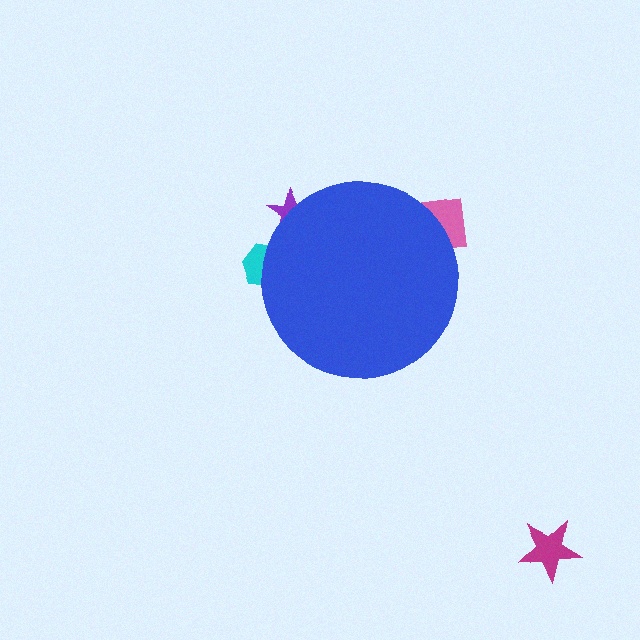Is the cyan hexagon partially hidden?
Yes, the cyan hexagon is partially hidden behind the blue circle.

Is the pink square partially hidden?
Yes, the pink square is partially hidden behind the blue circle.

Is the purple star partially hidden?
Yes, the purple star is partially hidden behind the blue circle.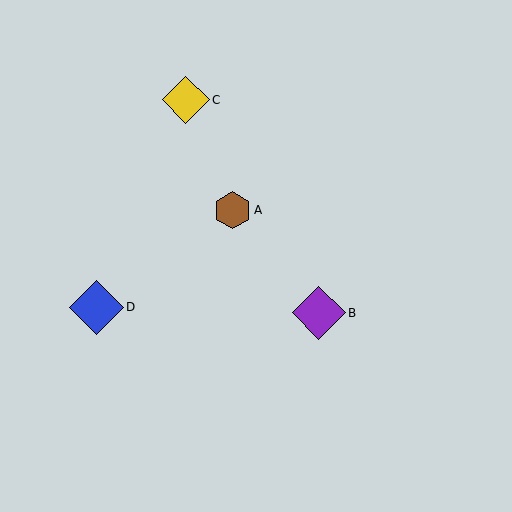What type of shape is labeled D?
Shape D is a blue diamond.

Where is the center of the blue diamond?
The center of the blue diamond is at (96, 307).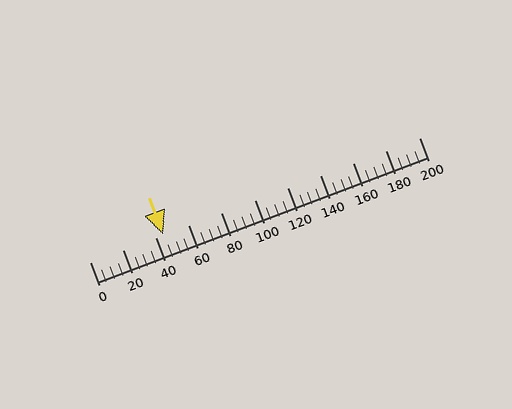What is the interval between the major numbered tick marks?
The major tick marks are spaced 20 units apart.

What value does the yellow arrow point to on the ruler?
The yellow arrow points to approximately 45.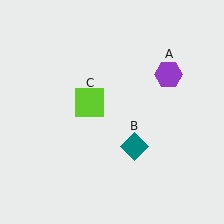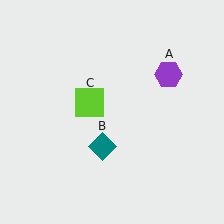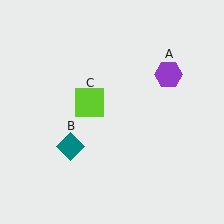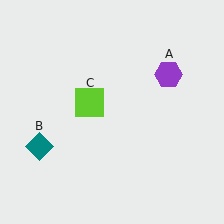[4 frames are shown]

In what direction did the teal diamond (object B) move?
The teal diamond (object B) moved left.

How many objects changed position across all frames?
1 object changed position: teal diamond (object B).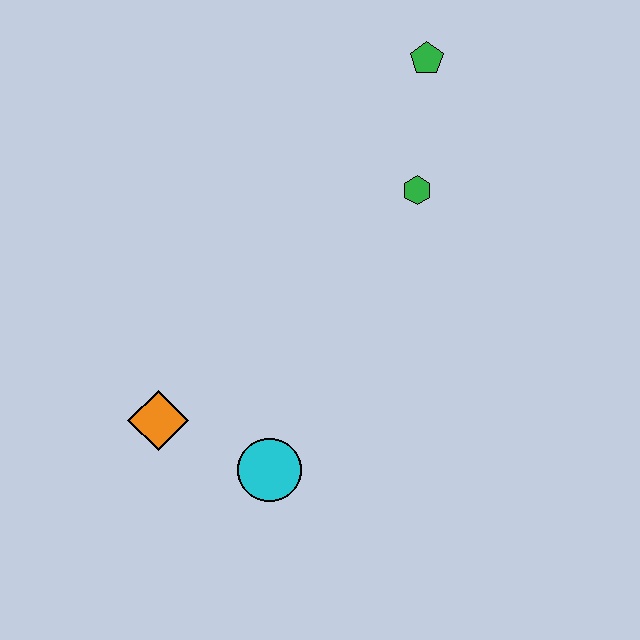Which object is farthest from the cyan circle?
The green pentagon is farthest from the cyan circle.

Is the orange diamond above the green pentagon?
No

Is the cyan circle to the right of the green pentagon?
No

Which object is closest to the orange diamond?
The cyan circle is closest to the orange diamond.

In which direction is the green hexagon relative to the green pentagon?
The green hexagon is below the green pentagon.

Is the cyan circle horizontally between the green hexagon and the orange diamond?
Yes